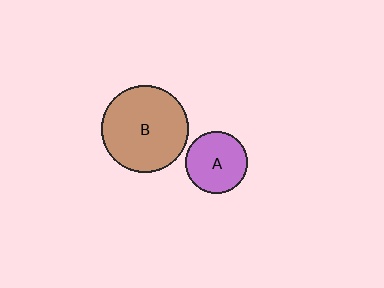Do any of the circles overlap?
No, none of the circles overlap.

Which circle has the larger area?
Circle B (brown).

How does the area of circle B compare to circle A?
Approximately 2.0 times.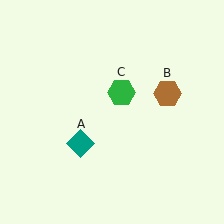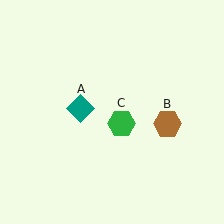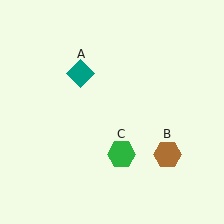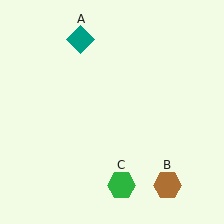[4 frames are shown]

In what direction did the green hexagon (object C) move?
The green hexagon (object C) moved down.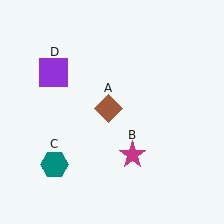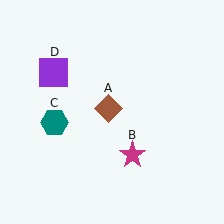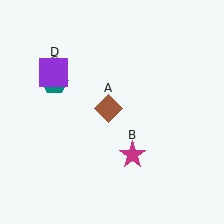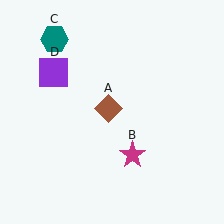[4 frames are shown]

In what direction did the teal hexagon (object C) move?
The teal hexagon (object C) moved up.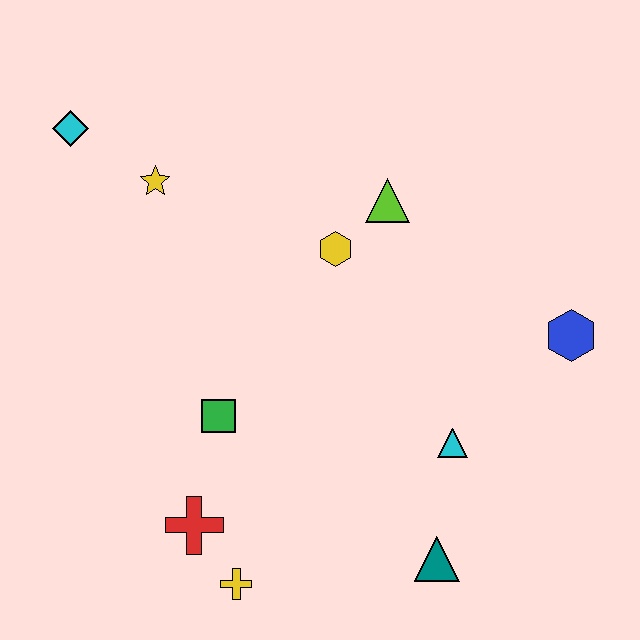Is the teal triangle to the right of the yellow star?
Yes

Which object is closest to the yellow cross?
The red cross is closest to the yellow cross.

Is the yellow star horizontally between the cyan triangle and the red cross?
No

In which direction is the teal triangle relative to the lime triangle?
The teal triangle is below the lime triangle.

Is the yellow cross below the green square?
Yes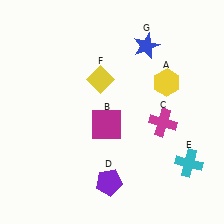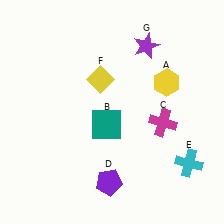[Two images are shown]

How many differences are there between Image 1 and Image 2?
There are 2 differences between the two images.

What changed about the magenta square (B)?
In Image 1, B is magenta. In Image 2, it changed to teal.